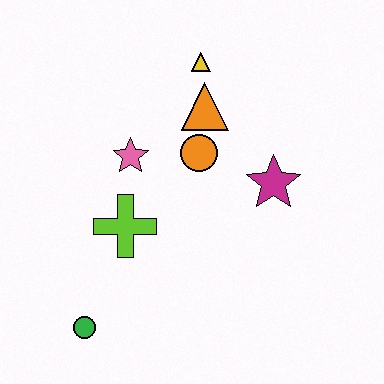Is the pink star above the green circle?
Yes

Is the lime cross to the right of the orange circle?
No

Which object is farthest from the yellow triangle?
The green circle is farthest from the yellow triangle.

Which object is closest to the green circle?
The lime cross is closest to the green circle.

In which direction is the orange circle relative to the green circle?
The orange circle is above the green circle.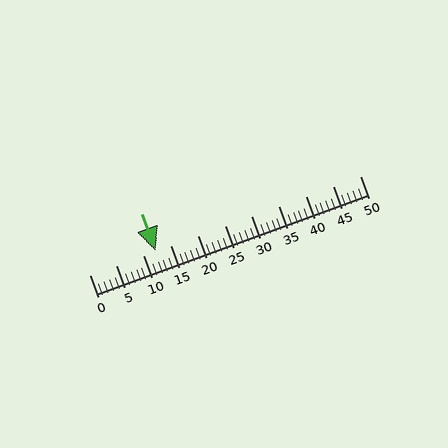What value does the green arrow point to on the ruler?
The green arrow points to approximately 12.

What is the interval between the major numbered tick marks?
The major tick marks are spaced 5 units apart.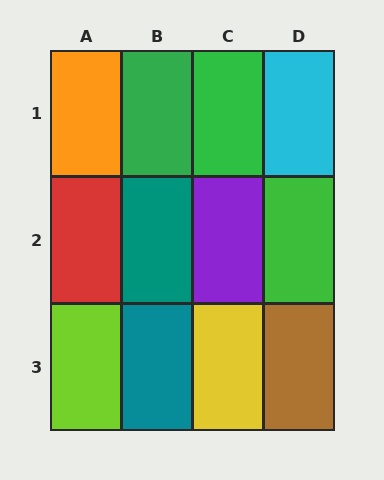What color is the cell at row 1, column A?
Orange.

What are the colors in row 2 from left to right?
Red, teal, purple, green.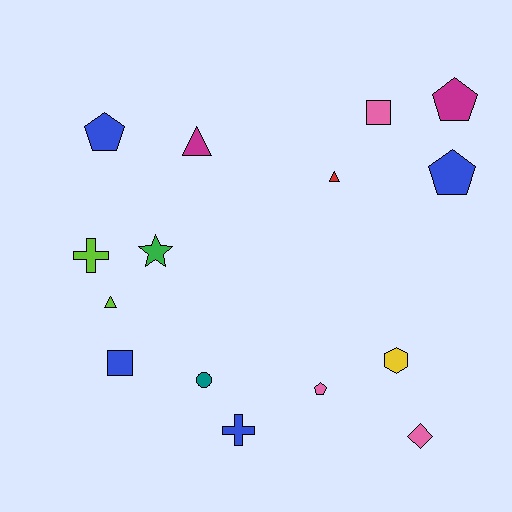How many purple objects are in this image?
There are no purple objects.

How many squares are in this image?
There are 2 squares.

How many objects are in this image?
There are 15 objects.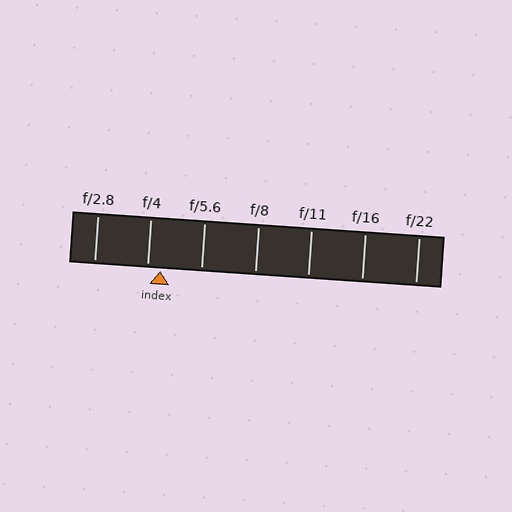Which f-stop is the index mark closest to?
The index mark is closest to f/4.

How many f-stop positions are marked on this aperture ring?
There are 7 f-stop positions marked.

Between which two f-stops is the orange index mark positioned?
The index mark is between f/4 and f/5.6.